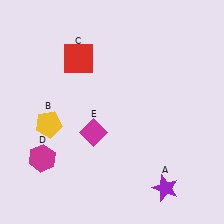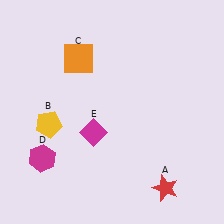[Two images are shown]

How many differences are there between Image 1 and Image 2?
There are 2 differences between the two images.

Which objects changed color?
A changed from purple to red. C changed from red to orange.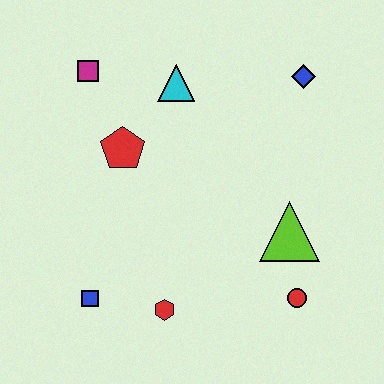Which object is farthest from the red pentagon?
The red circle is farthest from the red pentagon.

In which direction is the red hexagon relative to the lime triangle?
The red hexagon is to the left of the lime triangle.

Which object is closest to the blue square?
The red hexagon is closest to the blue square.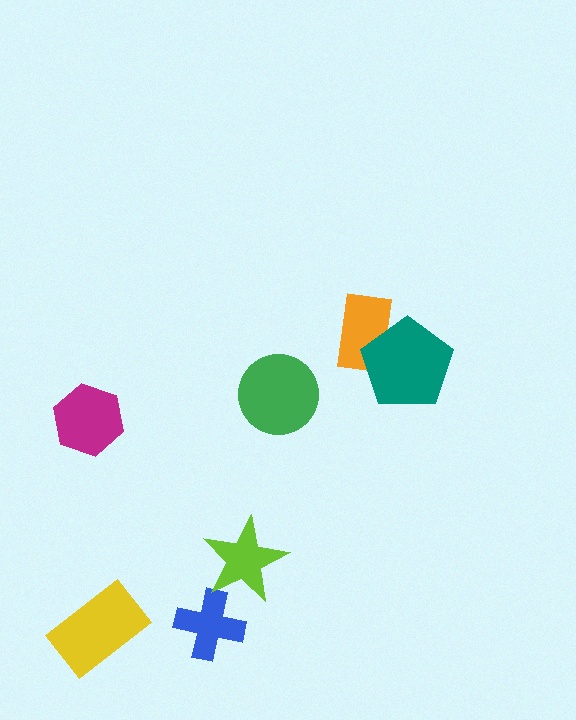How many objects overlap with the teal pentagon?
1 object overlaps with the teal pentagon.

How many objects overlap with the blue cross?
1 object overlaps with the blue cross.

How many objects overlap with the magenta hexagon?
0 objects overlap with the magenta hexagon.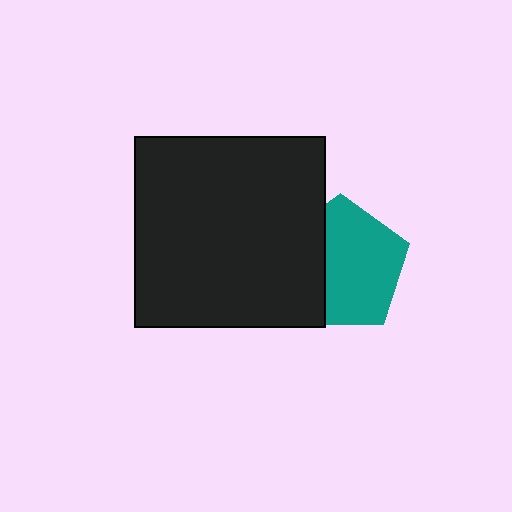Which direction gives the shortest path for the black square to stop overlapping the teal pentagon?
Moving left gives the shortest separation.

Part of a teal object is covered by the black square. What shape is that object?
It is a pentagon.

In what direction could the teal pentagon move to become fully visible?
The teal pentagon could move right. That would shift it out from behind the black square entirely.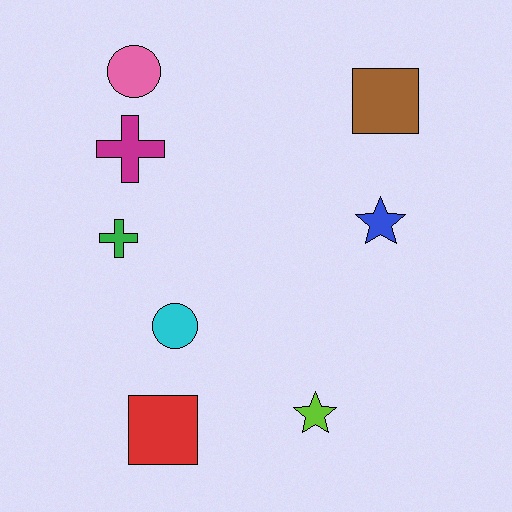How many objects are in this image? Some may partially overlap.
There are 8 objects.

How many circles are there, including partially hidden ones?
There are 2 circles.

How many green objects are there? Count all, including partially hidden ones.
There is 1 green object.